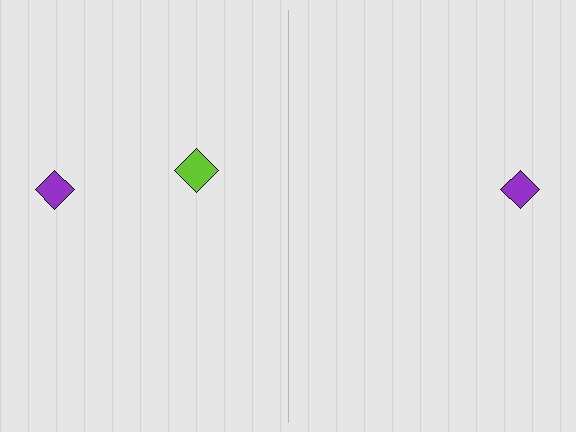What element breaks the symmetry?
A lime diamond is missing from the right side.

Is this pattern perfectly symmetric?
No, the pattern is not perfectly symmetric. A lime diamond is missing from the right side.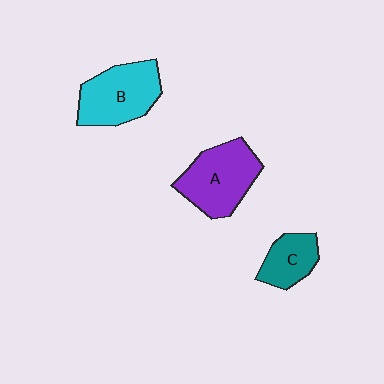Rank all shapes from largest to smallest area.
From largest to smallest: A (purple), B (cyan), C (teal).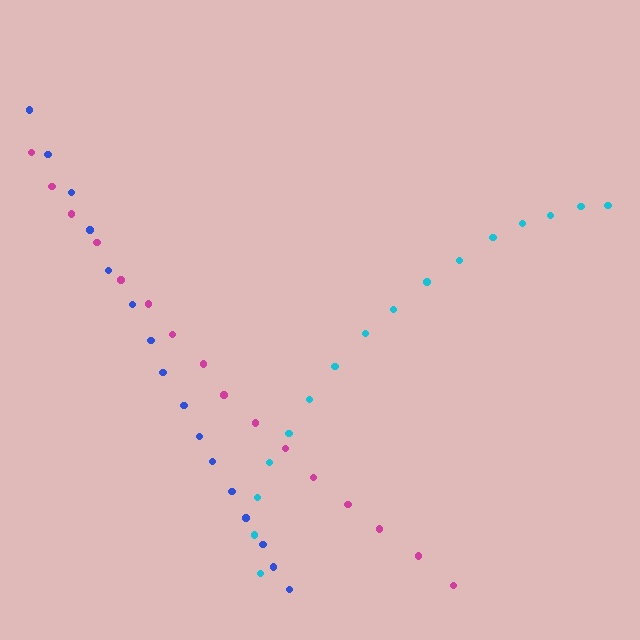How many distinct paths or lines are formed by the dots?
There are 3 distinct paths.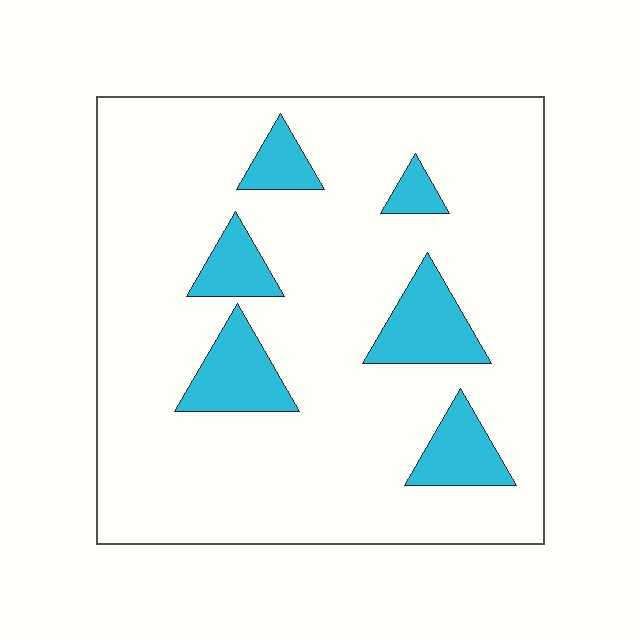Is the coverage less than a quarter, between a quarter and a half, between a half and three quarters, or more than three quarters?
Less than a quarter.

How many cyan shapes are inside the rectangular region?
6.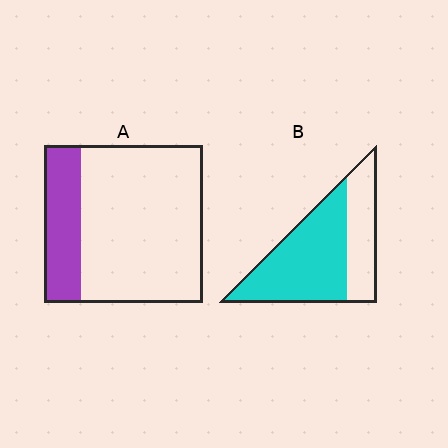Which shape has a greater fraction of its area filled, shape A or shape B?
Shape B.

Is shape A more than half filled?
No.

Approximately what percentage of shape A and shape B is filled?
A is approximately 25% and B is approximately 65%.